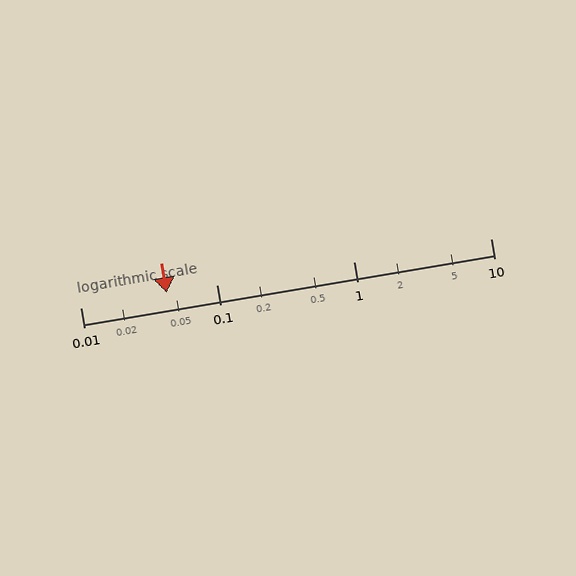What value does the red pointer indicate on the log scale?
The pointer indicates approximately 0.043.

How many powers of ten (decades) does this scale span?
The scale spans 3 decades, from 0.01 to 10.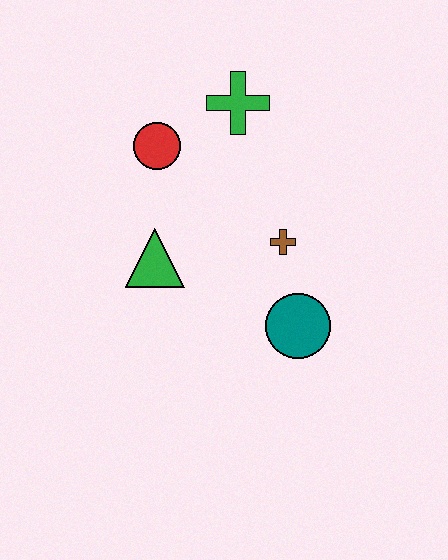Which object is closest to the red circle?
The green cross is closest to the red circle.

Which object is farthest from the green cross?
The teal circle is farthest from the green cross.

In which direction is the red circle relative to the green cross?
The red circle is to the left of the green cross.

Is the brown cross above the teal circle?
Yes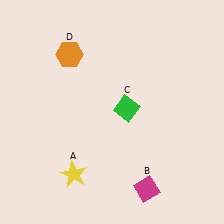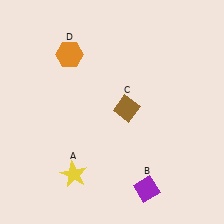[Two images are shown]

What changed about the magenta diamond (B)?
In Image 1, B is magenta. In Image 2, it changed to purple.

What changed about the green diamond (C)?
In Image 1, C is green. In Image 2, it changed to brown.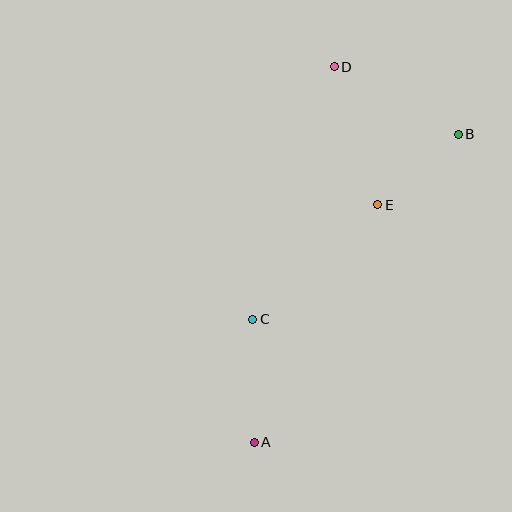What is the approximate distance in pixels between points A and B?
The distance between A and B is approximately 369 pixels.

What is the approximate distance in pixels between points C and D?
The distance between C and D is approximately 265 pixels.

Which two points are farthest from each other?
Points A and D are farthest from each other.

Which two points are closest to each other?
Points B and E are closest to each other.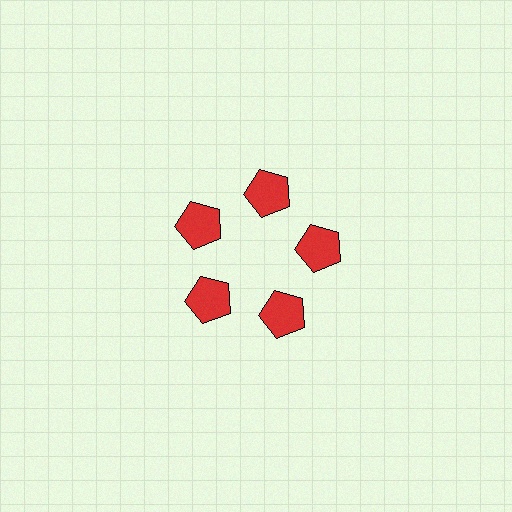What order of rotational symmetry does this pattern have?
This pattern has 5-fold rotational symmetry.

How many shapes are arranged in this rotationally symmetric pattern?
There are 5 shapes, arranged in 5 groups of 1.